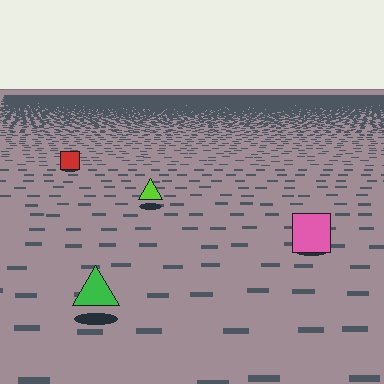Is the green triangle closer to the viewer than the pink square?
Yes. The green triangle is closer — you can tell from the texture gradient: the ground texture is coarser near it.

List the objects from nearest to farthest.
From nearest to farthest: the green triangle, the pink square, the lime triangle, the red square.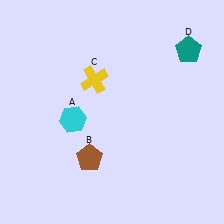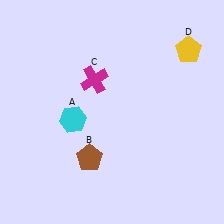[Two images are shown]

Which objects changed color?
C changed from yellow to magenta. D changed from teal to yellow.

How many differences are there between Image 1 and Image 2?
There are 2 differences between the two images.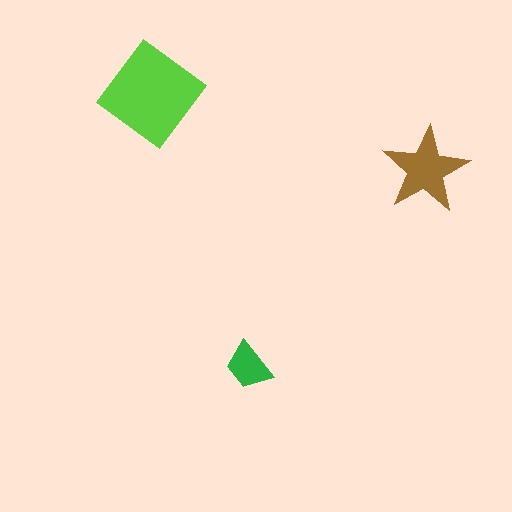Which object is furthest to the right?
The brown star is rightmost.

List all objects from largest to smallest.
The lime diamond, the brown star, the green trapezoid.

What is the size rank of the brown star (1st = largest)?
2nd.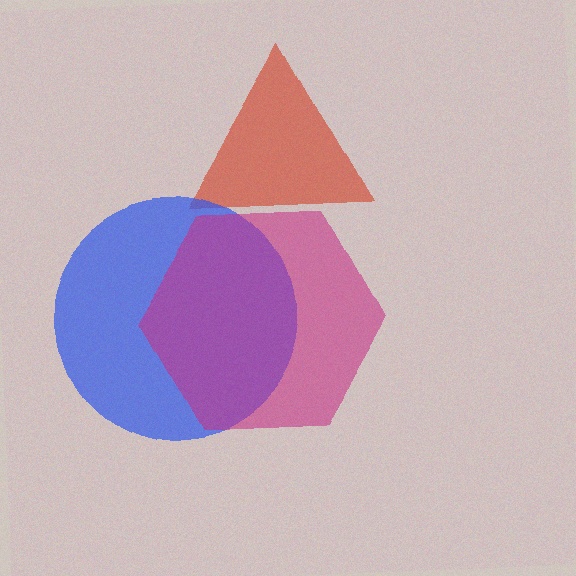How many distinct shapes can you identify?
There are 3 distinct shapes: a red triangle, a blue circle, a magenta hexagon.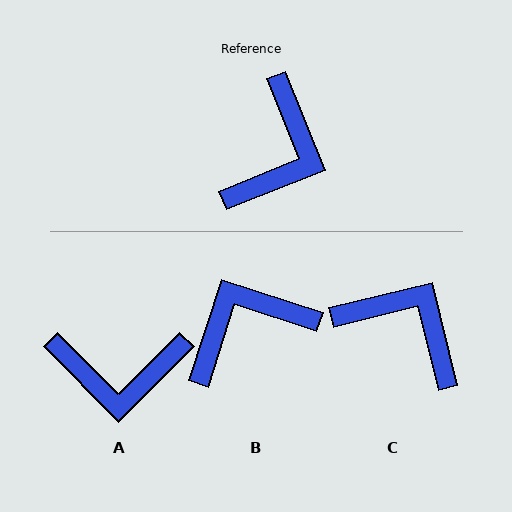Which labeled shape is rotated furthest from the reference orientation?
B, about 140 degrees away.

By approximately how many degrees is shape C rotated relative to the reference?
Approximately 82 degrees counter-clockwise.